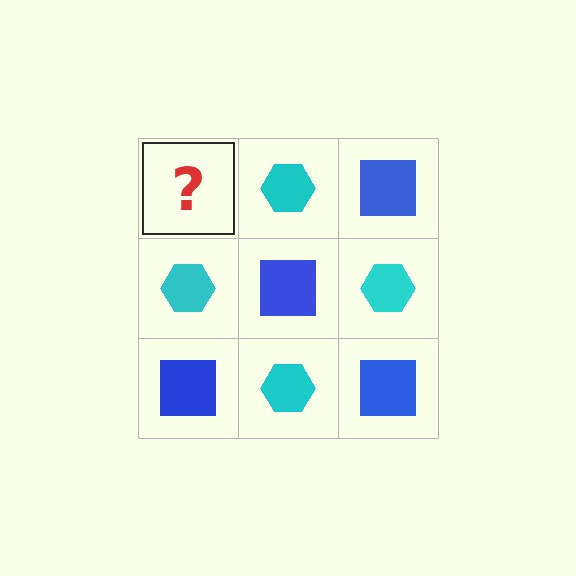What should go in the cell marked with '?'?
The missing cell should contain a blue square.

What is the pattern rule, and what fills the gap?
The rule is that it alternates blue square and cyan hexagon in a checkerboard pattern. The gap should be filled with a blue square.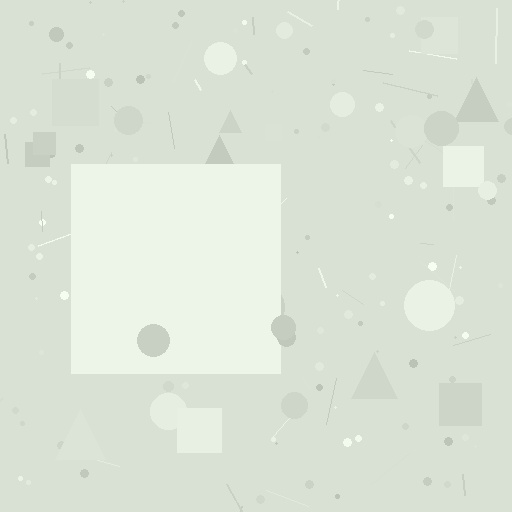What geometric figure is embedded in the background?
A square is embedded in the background.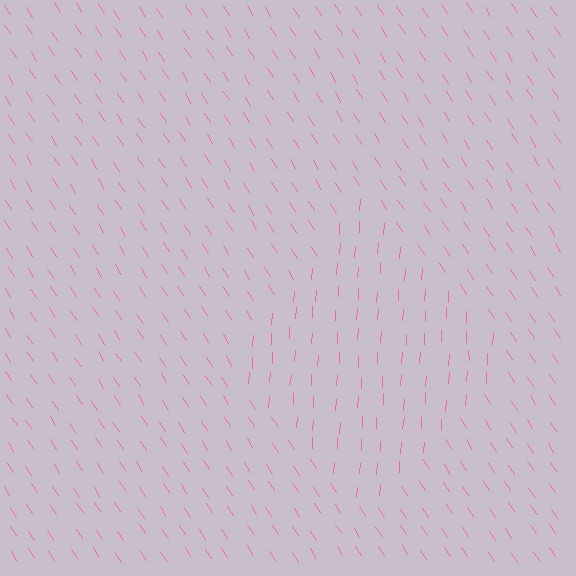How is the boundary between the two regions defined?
The boundary is defined purely by a change in line orientation (approximately 35 degrees difference). All lines are the same color and thickness.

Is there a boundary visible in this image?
Yes, there is a texture boundary formed by a change in line orientation.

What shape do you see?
I see a diamond.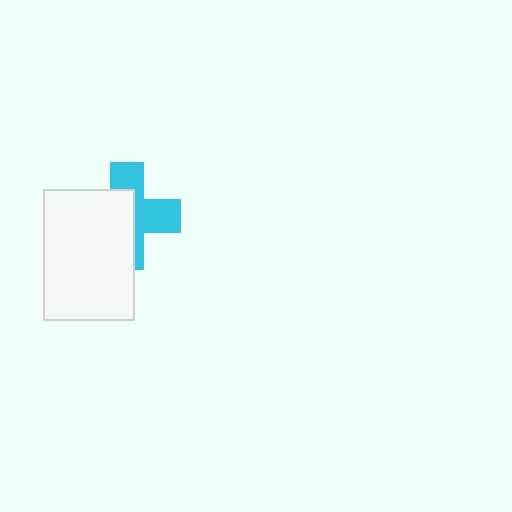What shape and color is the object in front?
The object in front is a white rectangle.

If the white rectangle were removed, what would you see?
You would see the complete cyan cross.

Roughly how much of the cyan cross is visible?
About half of it is visible (roughly 47%).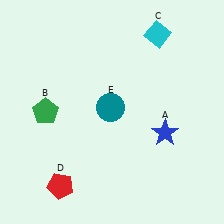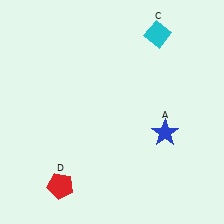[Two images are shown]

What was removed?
The green pentagon (B), the teal circle (E) were removed in Image 2.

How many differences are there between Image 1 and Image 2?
There are 2 differences between the two images.